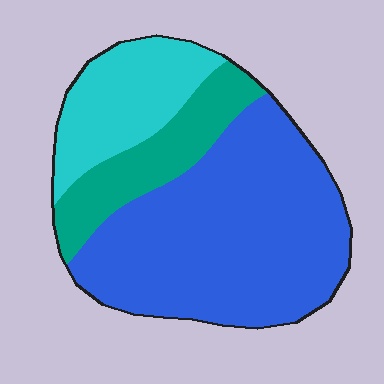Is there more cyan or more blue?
Blue.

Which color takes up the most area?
Blue, at roughly 60%.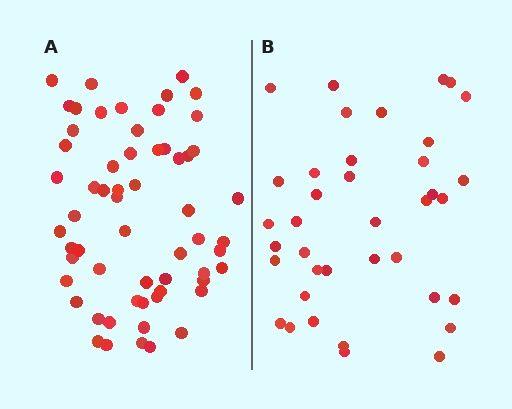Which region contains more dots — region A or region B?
Region A (the left region) has more dots.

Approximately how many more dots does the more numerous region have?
Region A has approximately 20 more dots than region B.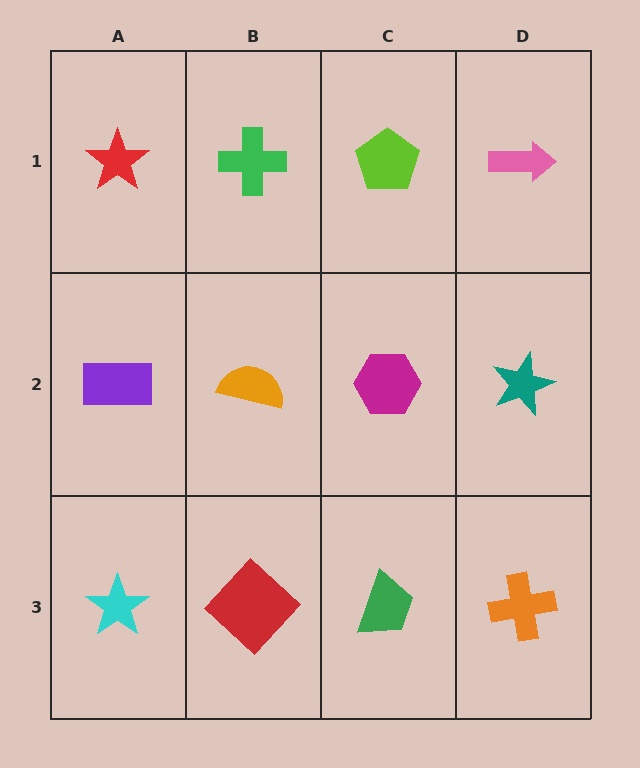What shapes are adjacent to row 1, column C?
A magenta hexagon (row 2, column C), a green cross (row 1, column B), a pink arrow (row 1, column D).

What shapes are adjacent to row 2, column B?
A green cross (row 1, column B), a red diamond (row 3, column B), a purple rectangle (row 2, column A), a magenta hexagon (row 2, column C).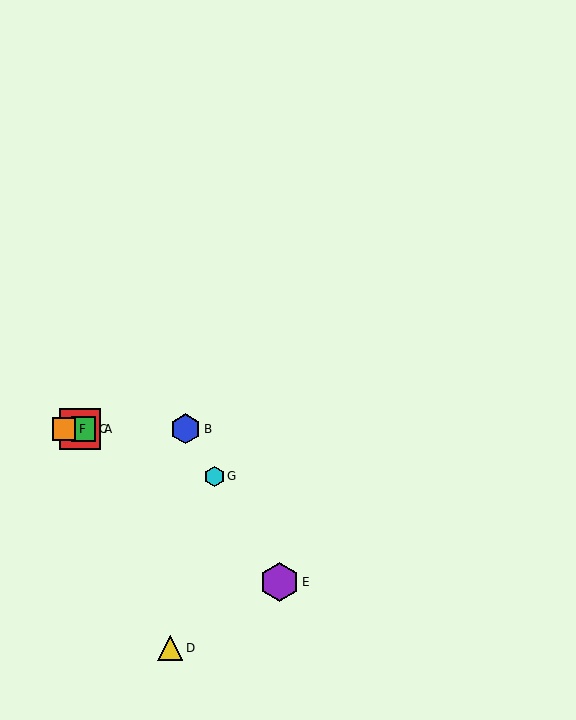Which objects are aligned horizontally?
Objects A, B, C, F are aligned horizontally.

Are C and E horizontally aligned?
No, C is at y≈429 and E is at y≈582.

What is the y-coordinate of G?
Object G is at y≈476.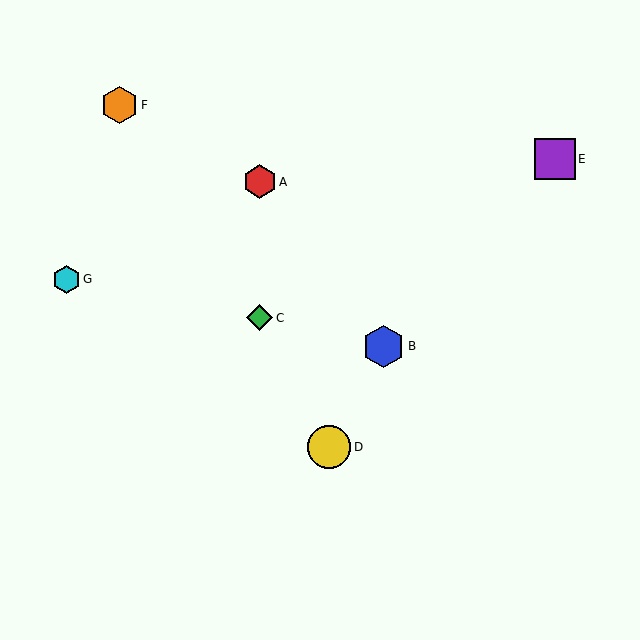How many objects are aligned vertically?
2 objects (A, C) are aligned vertically.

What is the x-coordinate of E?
Object E is at x≈555.